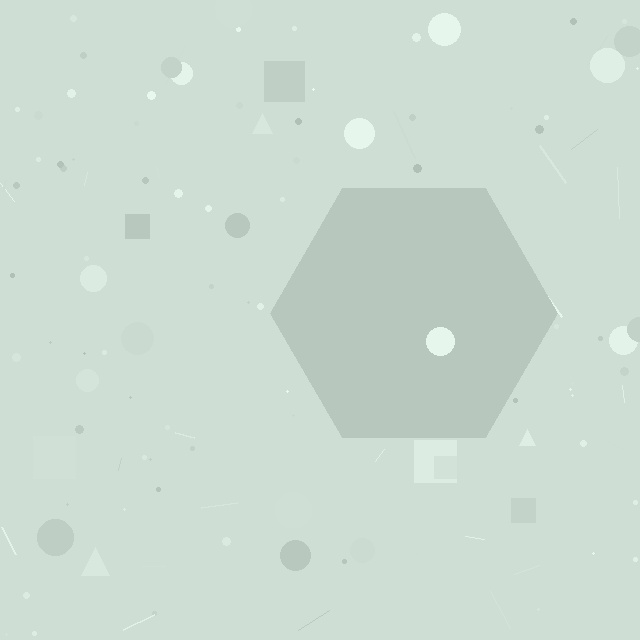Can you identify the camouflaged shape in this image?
The camouflaged shape is a hexagon.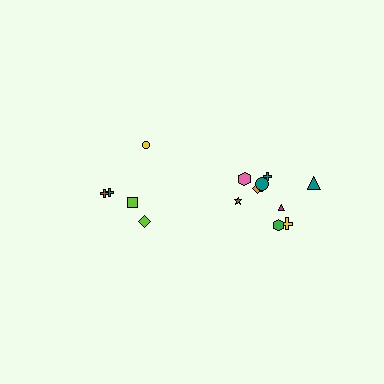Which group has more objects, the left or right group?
The right group.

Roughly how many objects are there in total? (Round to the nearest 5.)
Roughly 15 objects in total.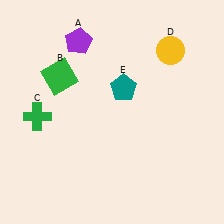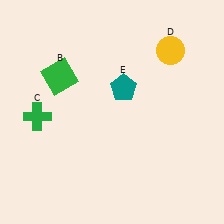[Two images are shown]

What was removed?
The purple pentagon (A) was removed in Image 2.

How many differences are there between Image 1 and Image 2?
There is 1 difference between the two images.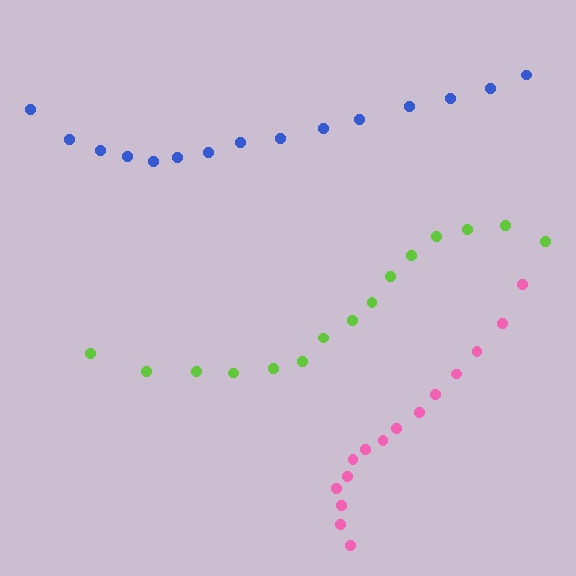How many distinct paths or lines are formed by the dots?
There are 3 distinct paths.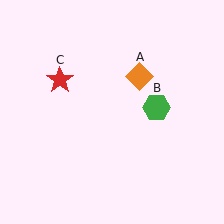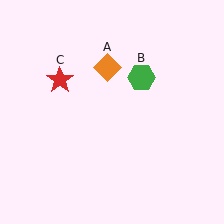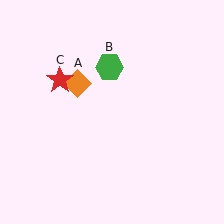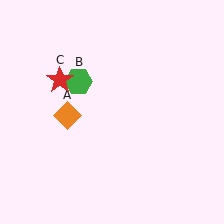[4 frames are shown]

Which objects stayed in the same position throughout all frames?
Red star (object C) remained stationary.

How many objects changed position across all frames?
2 objects changed position: orange diamond (object A), green hexagon (object B).